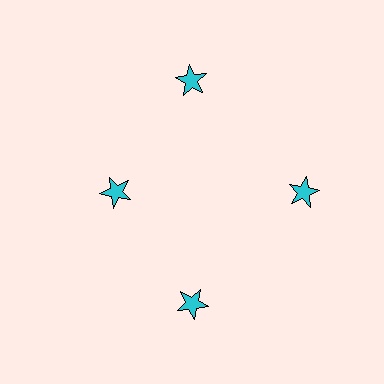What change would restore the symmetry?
The symmetry would be restored by moving it outward, back onto the ring so that all 4 stars sit at equal angles and equal distance from the center.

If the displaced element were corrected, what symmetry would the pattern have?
It would have 4-fold rotational symmetry — the pattern would map onto itself every 90 degrees.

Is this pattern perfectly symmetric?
No. The 4 cyan stars are arranged in a ring, but one element near the 9 o'clock position is pulled inward toward the center, breaking the 4-fold rotational symmetry.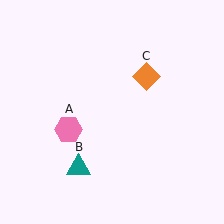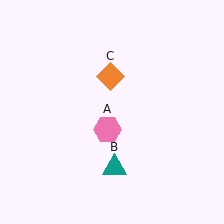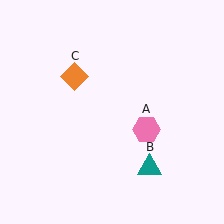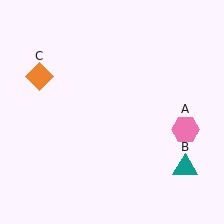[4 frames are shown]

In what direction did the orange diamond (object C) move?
The orange diamond (object C) moved left.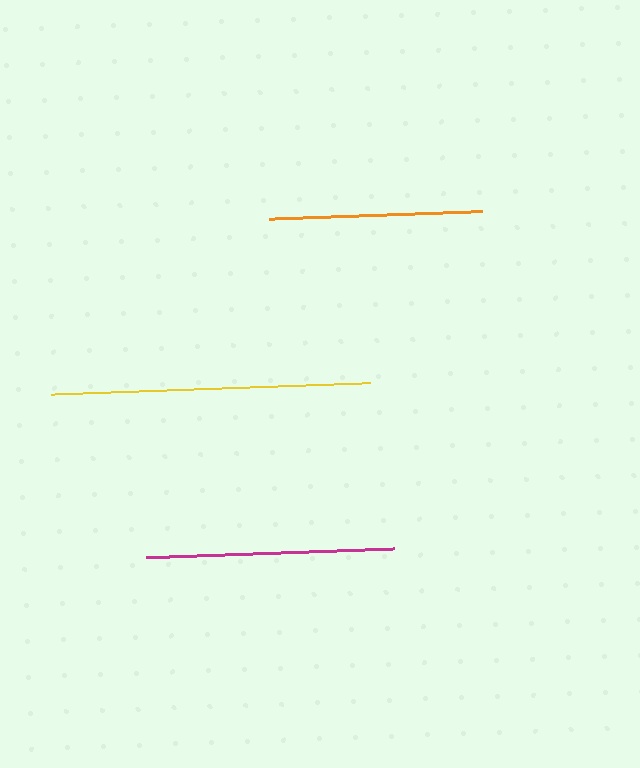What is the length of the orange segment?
The orange segment is approximately 213 pixels long.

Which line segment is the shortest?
The orange line is the shortest at approximately 213 pixels.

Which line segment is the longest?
The yellow line is the longest at approximately 319 pixels.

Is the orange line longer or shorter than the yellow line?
The yellow line is longer than the orange line.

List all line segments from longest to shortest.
From longest to shortest: yellow, magenta, orange.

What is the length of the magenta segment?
The magenta segment is approximately 248 pixels long.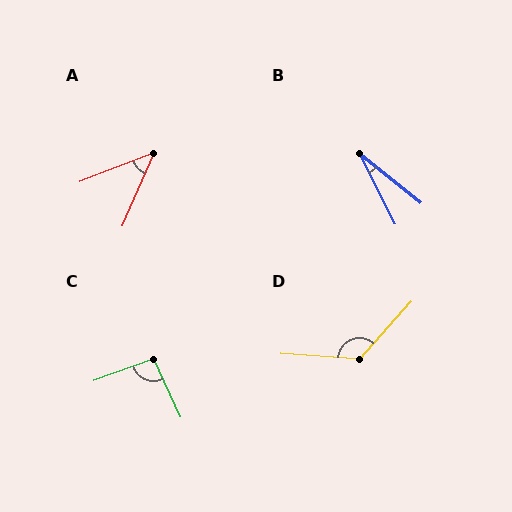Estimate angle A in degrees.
Approximately 45 degrees.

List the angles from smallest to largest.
B (25°), A (45°), C (95°), D (128°).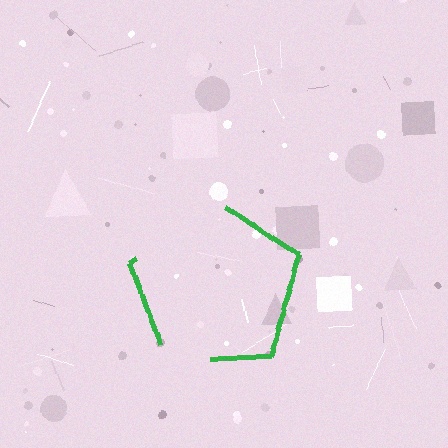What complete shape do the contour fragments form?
The contour fragments form a pentagon.